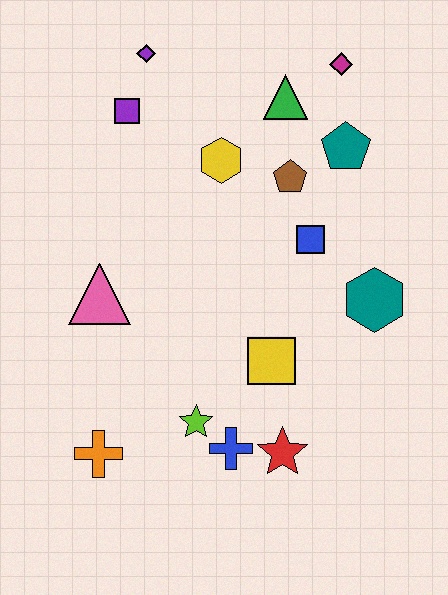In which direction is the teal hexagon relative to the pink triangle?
The teal hexagon is to the right of the pink triangle.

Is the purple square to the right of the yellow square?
No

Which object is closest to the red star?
The blue cross is closest to the red star.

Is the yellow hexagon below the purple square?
Yes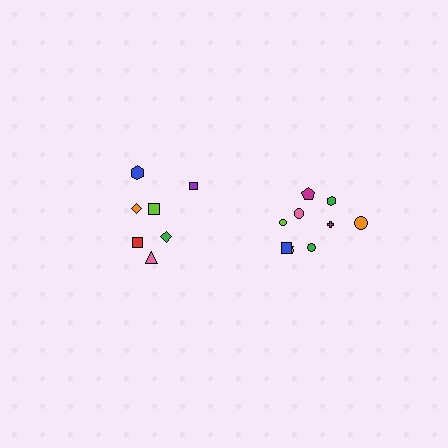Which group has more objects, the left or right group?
The right group.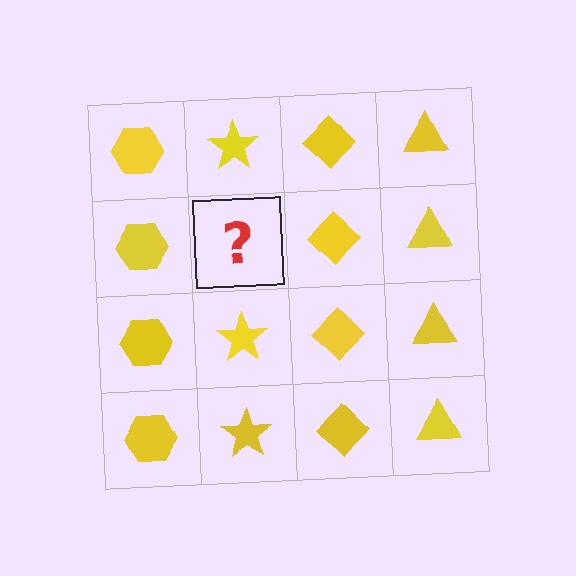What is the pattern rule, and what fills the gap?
The rule is that each column has a consistent shape. The gap should be filled with a yellow star.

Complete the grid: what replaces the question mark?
The question mark should be replaced with a yellow star.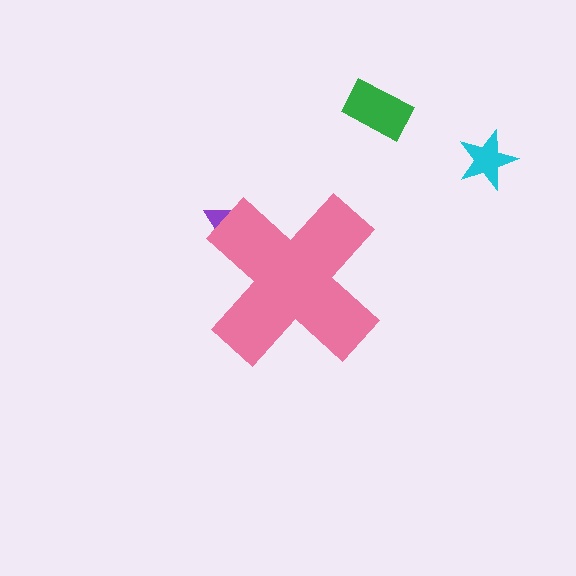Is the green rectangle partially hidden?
No, the green rectangle is fully visible.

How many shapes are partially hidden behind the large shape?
1 shape is partially hidden.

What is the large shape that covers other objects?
A pink cross.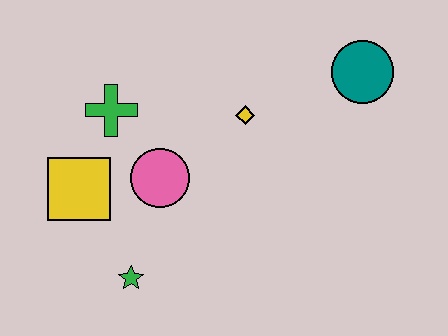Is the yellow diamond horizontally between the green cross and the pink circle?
No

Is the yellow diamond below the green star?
No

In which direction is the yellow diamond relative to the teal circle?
The yellow diamond is to the left of the teal circle.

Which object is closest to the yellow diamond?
The pink circle is closest to the yellow diamond.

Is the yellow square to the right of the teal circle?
No